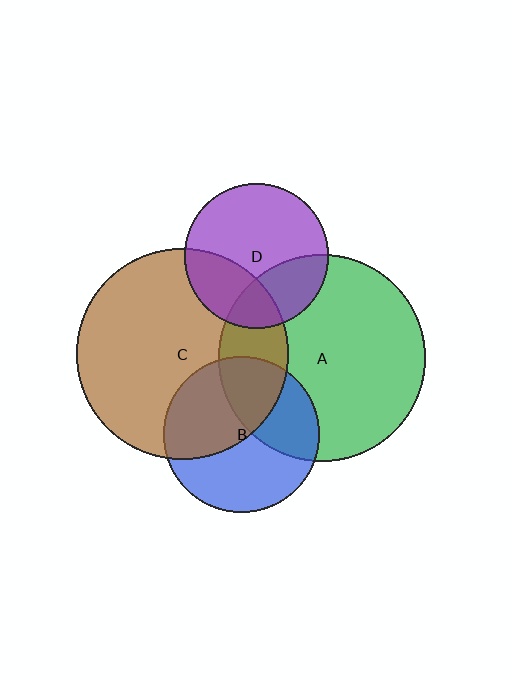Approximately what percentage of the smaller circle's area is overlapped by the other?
Approximately 30%.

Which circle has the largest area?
Circle C (brown).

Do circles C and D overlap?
Yes.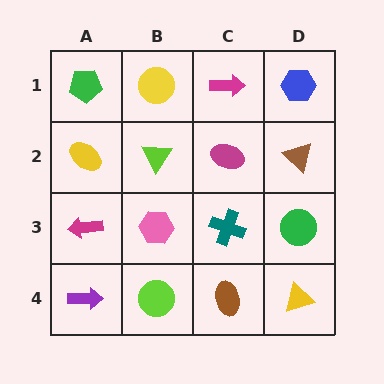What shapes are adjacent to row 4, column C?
A teal cross (row 3, column C), a lime circle (row 4, column B), a yellow triangle (row 4, column D).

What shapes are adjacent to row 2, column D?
A blue hexagon (row 1, column D), a green circle (row 3, column D), a magenta ellipse (row 2, column C).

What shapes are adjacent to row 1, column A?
A yellow ellipse (row 2, column A), a yellow circle (row 1, column B).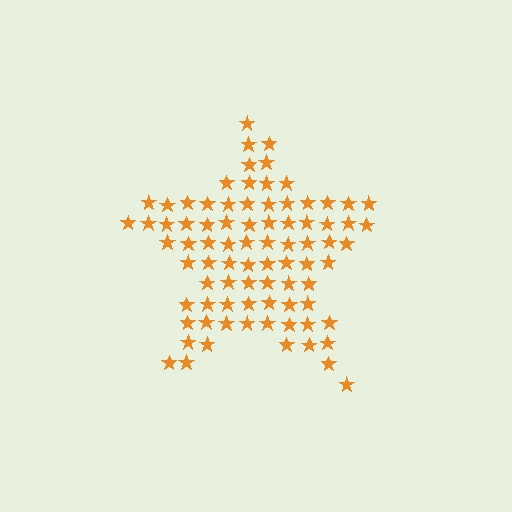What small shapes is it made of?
It is made of small stars.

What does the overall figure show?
The overall figure shows a star.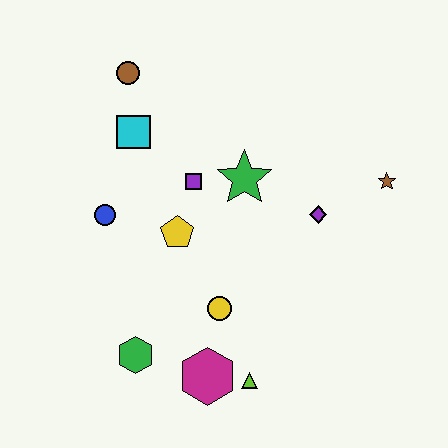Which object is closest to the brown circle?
The cyan square is closest to the brown circle.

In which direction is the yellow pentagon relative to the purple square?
The yellow pentagon is below the purple square.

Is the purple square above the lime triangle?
Yes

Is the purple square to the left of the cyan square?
No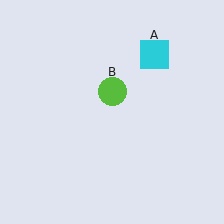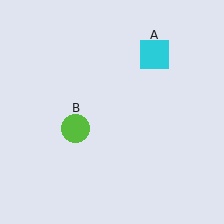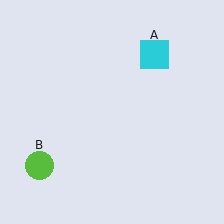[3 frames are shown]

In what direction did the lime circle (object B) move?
The lime circle (object B) moved down and to the left.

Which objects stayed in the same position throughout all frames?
Cyan square (object A) remained stationary.